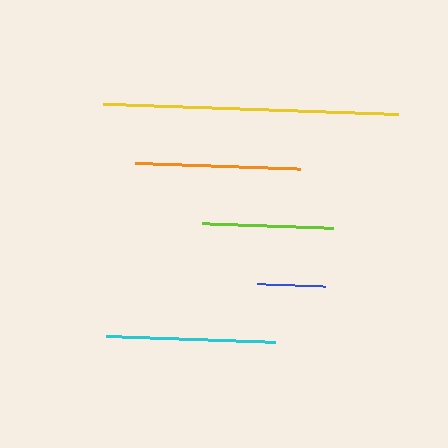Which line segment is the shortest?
The blue line is the shortest at approximately 67 pixels.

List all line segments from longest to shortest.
From longest to shortest: yellow, cyan, orange, lime, blue.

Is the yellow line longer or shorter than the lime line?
The yellow line is longer than the lime line.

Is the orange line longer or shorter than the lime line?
The orange line is longer than the lime line.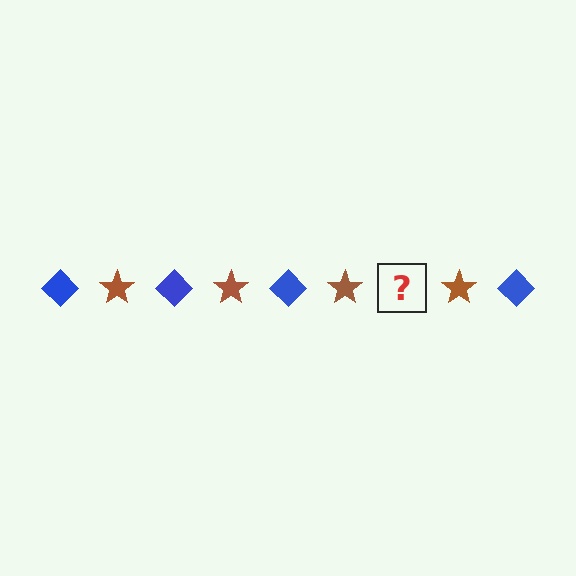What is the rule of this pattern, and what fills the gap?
The rule is that the pattern alternates between blue diamond and brown star. The gap should be filled with a blue diamond.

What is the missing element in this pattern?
The missing element is a blue diamond.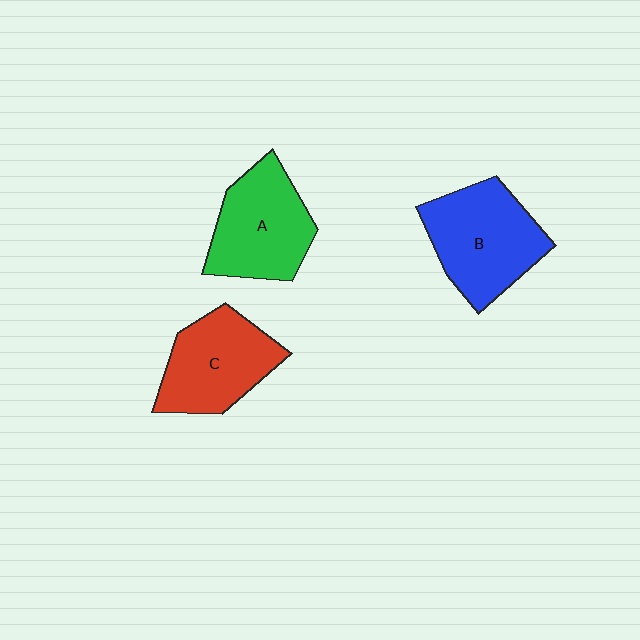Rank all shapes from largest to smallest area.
From largest to smallest: B (blue), A (green), C (red).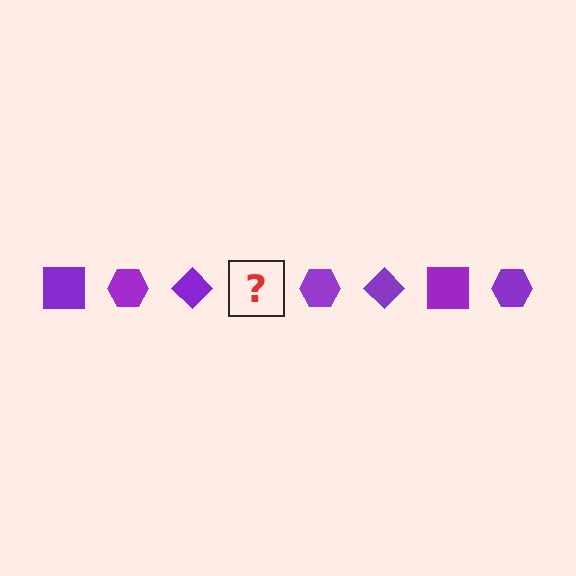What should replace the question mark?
The question mark should be replaced with a purple square.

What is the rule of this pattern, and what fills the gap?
The rule is that the pattern cycles through square, hexagon, diamond shapes in purple. The gap should be filled with a purple square.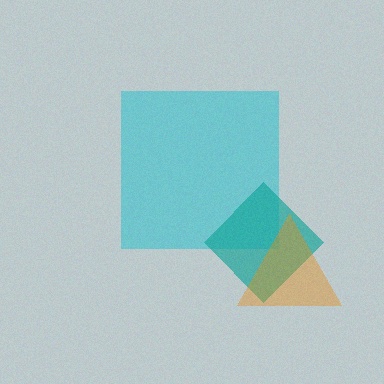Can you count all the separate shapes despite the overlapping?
Yes, there are 3 separate shapes.